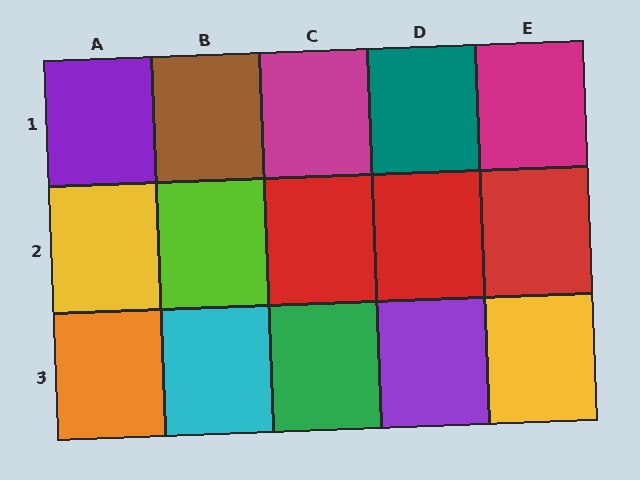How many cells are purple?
2 cells are purple.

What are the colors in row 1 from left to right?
Purple, brown, magenta, teal, magenta.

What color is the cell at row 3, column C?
Green.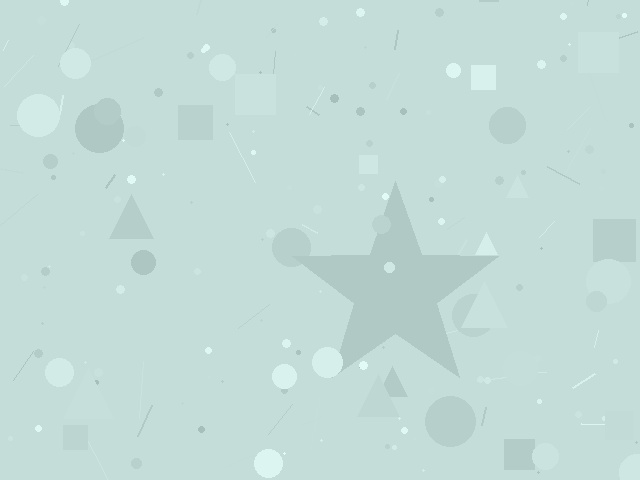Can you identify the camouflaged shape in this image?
The camouflaged shape is a star.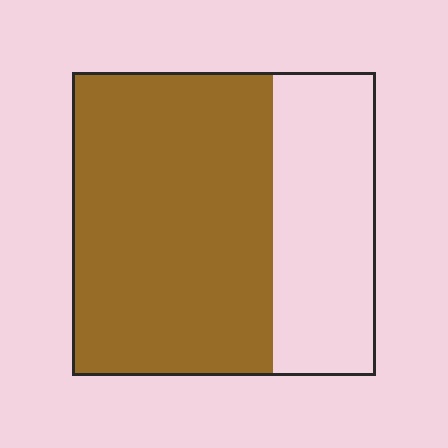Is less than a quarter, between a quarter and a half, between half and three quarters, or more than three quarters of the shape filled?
Between half and three quarters.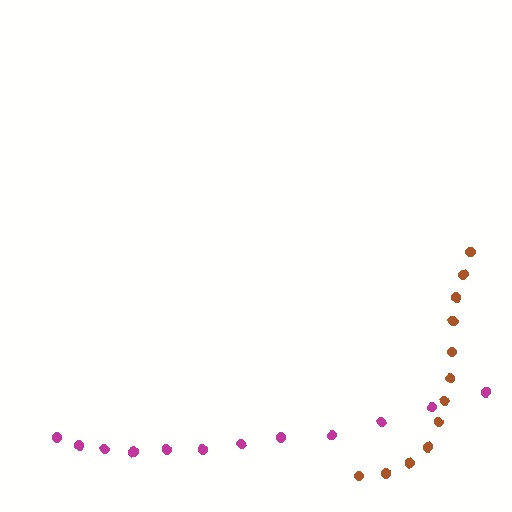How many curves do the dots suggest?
There are 2 distinct paths.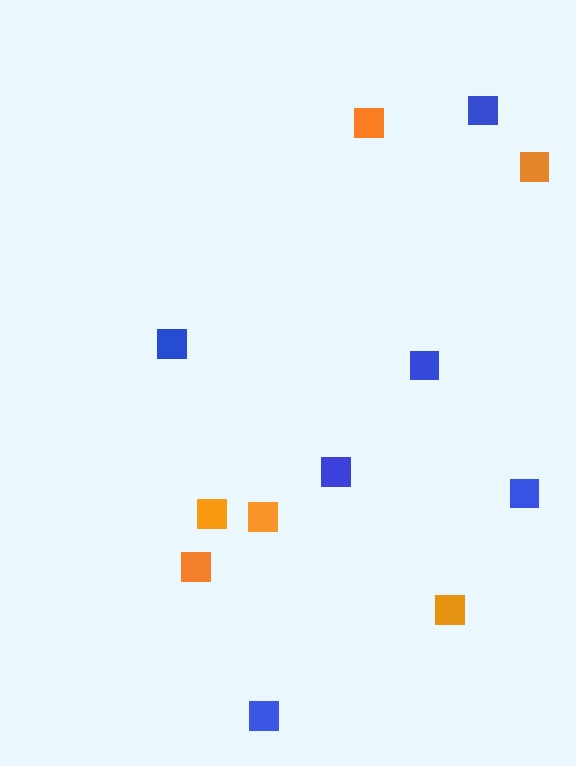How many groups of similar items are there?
There are 2 groups: one group of orange squares (6) and one group of blue squares (6).